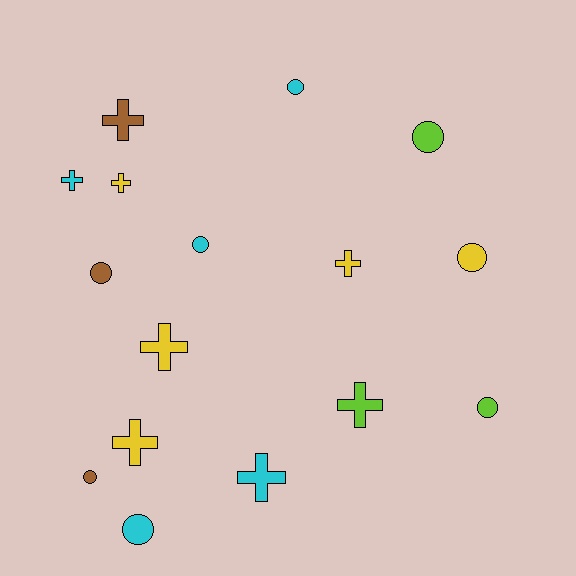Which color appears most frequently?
Yellow, with 5 objects.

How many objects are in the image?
There are 16 objects.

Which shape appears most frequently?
Circle, with 8 objects.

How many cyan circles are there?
There are 3 cyan circles.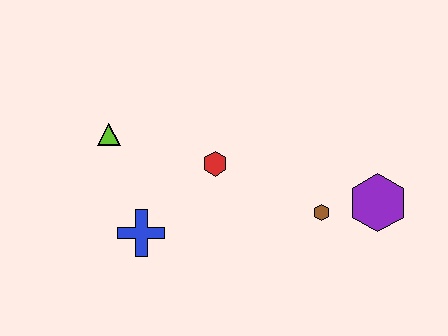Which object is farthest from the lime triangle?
The purple hexagon is farthest from the lime triangle.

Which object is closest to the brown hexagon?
The purple hexagon is closest to the brown hexagon.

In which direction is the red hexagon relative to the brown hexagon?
The red hexagon is to the left of the brown hexagon.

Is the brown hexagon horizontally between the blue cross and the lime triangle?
No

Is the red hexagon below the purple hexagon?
No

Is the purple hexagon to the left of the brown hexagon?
No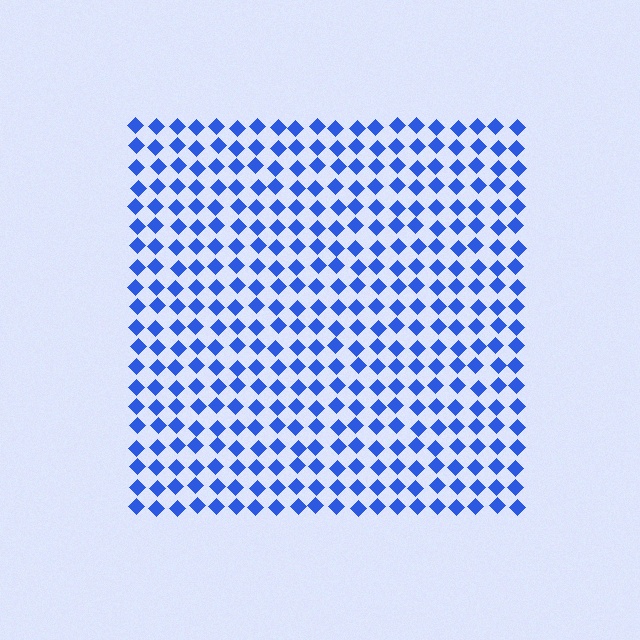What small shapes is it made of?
It is made of small diamonds.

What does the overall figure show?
The overall figure shows a square.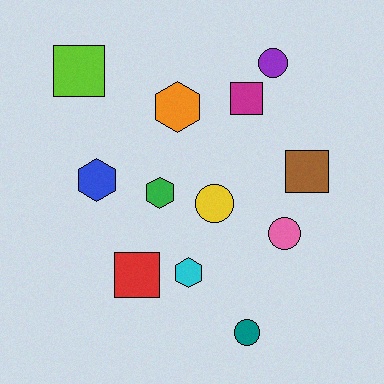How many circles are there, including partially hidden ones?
There are 4 circles.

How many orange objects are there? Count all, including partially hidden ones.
There is 1 orange object.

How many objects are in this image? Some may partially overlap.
There are 12 objects.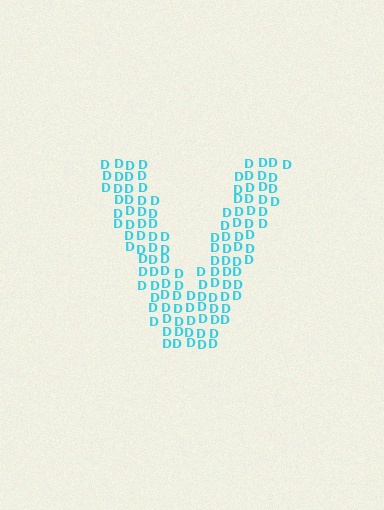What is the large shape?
The large shape is the letter V.